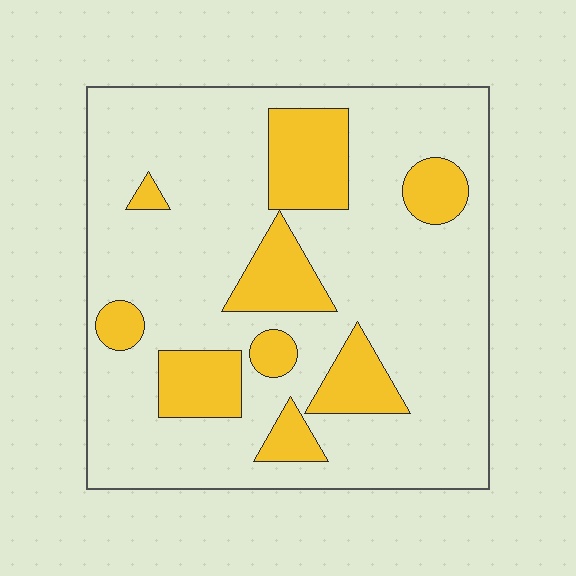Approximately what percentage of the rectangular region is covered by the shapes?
Approximately 20%.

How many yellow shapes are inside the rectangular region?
9.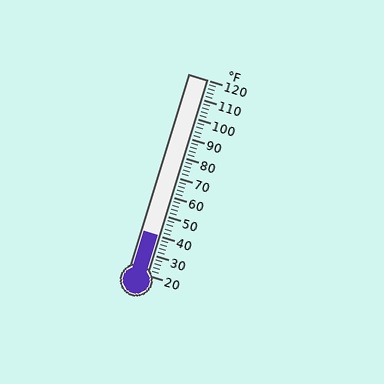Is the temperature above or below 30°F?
The temperature is above 30°F.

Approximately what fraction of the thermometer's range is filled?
The thermometer is filled to approximately 20% of its range.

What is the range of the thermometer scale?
The thermometer scale ranges from 20°F to 120°F.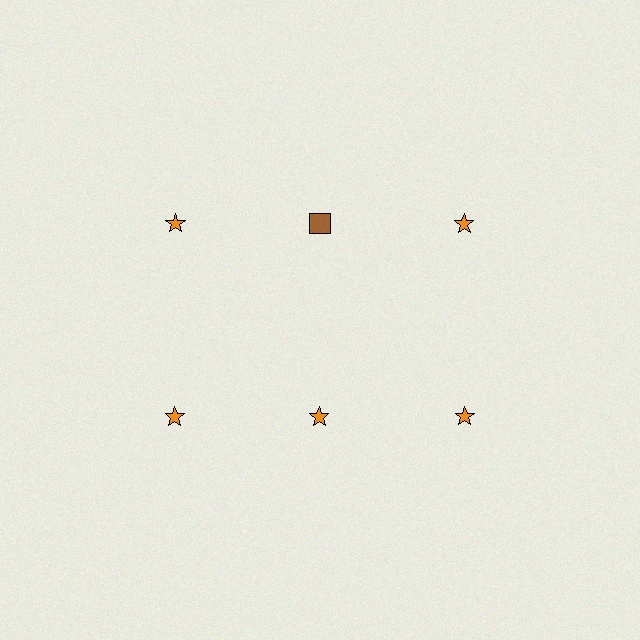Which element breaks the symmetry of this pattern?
The brown square in the top row, second from left column breaks the symmetry. All other shapes are orange stars.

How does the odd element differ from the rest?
It differs in both color (brown instead of orange) and shape (square instead of star).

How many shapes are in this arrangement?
There are 6 shapes arranged in a grid pattern.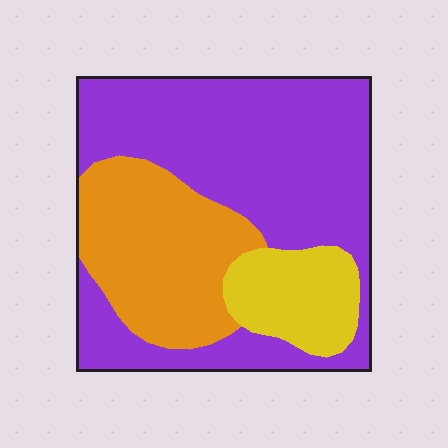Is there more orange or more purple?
Purple.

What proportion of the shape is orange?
Orange takes up about one quarter (1/4) of the shape.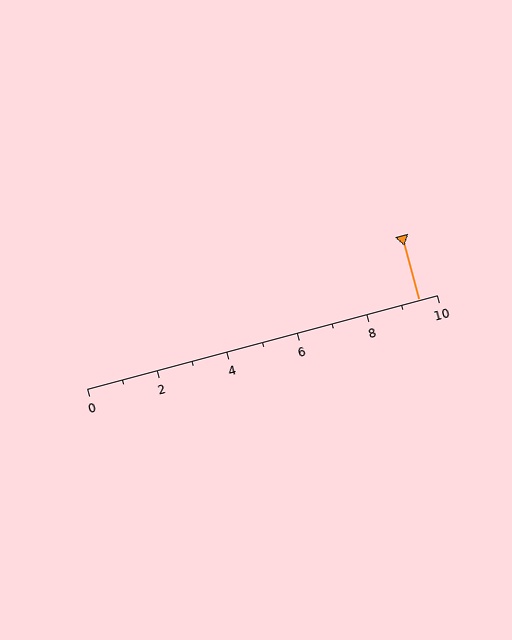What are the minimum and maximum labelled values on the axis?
The axis runs from 0 to 10.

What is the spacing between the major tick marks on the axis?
The major ticks are spaced 2 apart.